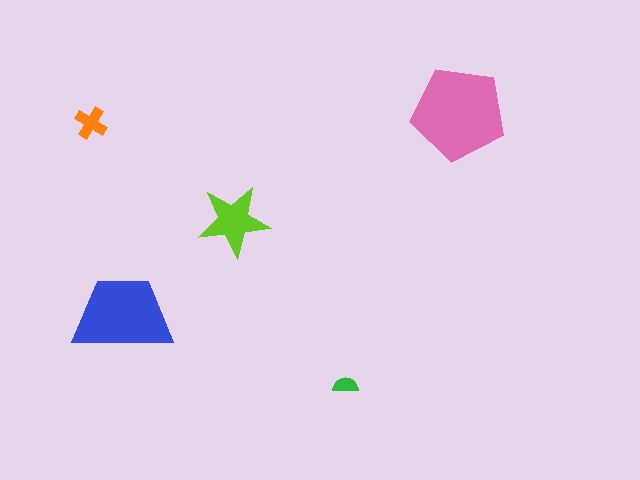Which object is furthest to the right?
The pink pentagon is rightmost.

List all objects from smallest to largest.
The green semicircle, the orange cross, the lime star, the blue trapezoid, the pink pentagon.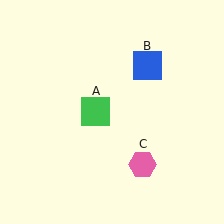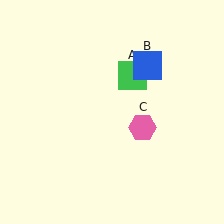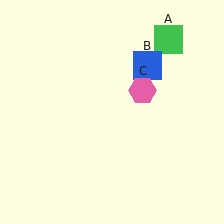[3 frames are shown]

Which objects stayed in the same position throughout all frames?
Blue square (object B) remained stationary.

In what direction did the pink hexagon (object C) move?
The pink hexagon (object C) moved up.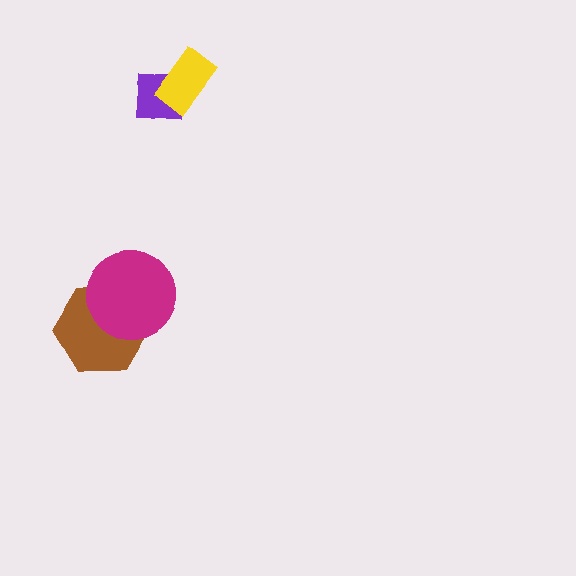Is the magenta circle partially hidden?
No, no other shape covers it.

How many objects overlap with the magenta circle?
1 object overlaps with the magenta circle.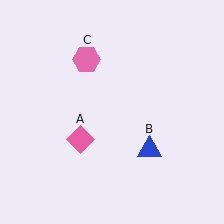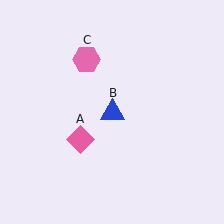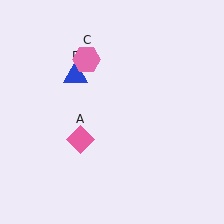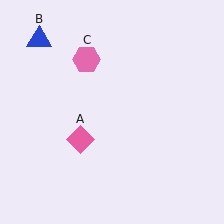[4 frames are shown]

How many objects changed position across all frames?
1 object changed position: blue triangle (object B).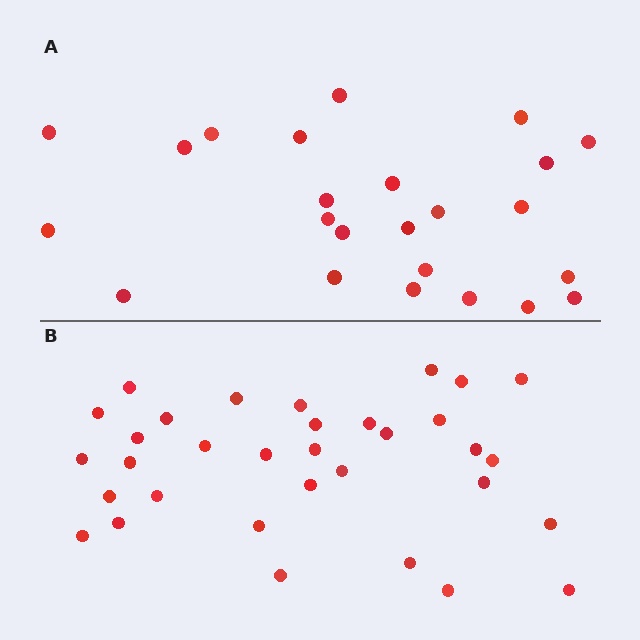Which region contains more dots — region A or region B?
Region B (the bottom region) has more dots.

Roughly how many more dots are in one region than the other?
Region B has roughly 8 or so more dots than region A.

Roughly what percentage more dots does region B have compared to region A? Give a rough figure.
About 40% more.